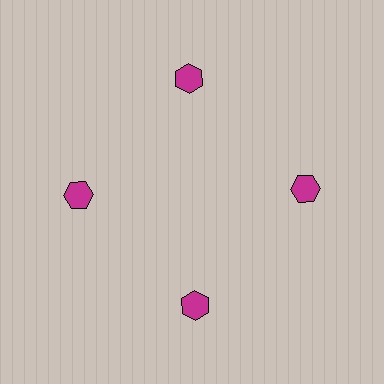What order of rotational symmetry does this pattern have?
This pattern has 4-fold rotational symmetry.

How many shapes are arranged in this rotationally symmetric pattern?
There are 4 shapes, arranged in 4 groups of 1.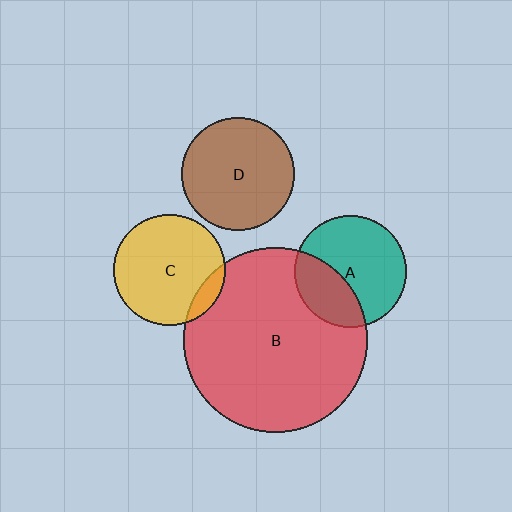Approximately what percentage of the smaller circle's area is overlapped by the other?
Approximately 35%.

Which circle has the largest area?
Circle B (red).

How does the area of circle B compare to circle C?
Approximately 2.7 times.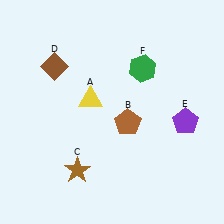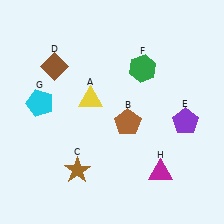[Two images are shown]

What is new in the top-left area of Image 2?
A cyan pentagon (G) was added in the top-left area of Image 2.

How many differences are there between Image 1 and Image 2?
There are 2 differences between the two images.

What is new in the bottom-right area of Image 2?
A magenta triangle (H) was added in the bottom-right area of Image 2.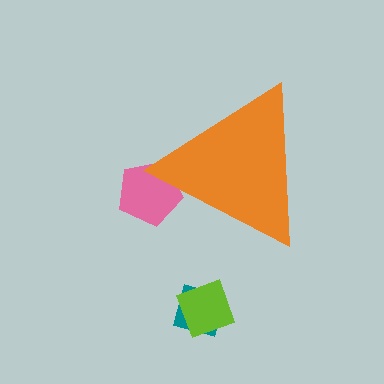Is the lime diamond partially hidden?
No, the lime diamond is fully visible.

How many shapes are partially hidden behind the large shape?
1 shape is partially hidden.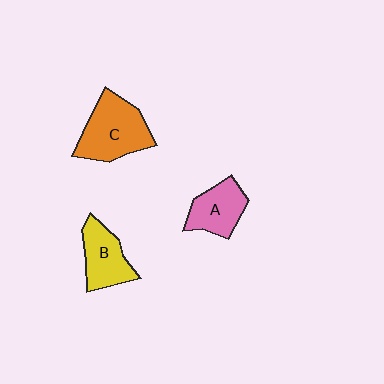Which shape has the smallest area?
Shape A (pink).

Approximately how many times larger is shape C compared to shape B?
Approximately 1.4 times.